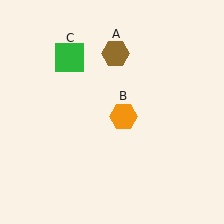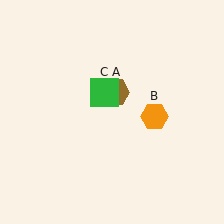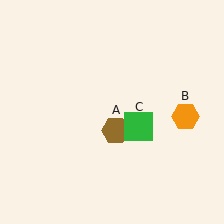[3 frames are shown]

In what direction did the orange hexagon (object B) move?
The orange hexagon (object B) moved right.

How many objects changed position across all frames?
3 objects changed position: brown hexagon (object A), orange hexagon (object B), green square (object C).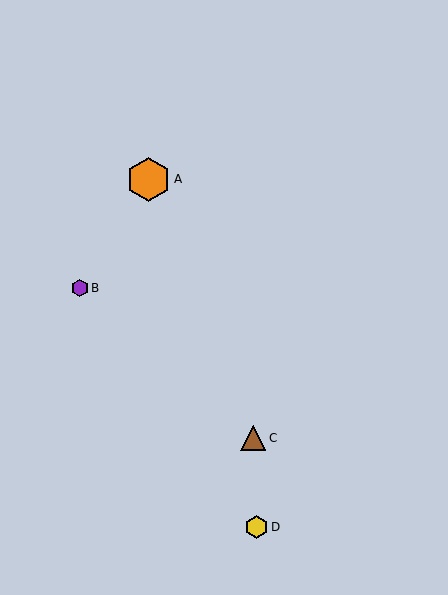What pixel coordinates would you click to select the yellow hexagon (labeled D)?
Click at (256, 527) to select the yellow hexagon D.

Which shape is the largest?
The orange hexagon (labeled A) is the largest.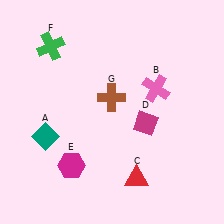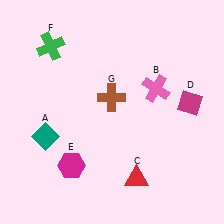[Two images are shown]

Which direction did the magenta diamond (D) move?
The magenta diamond (D) moved right.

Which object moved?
The magenta diamond (D) moved right.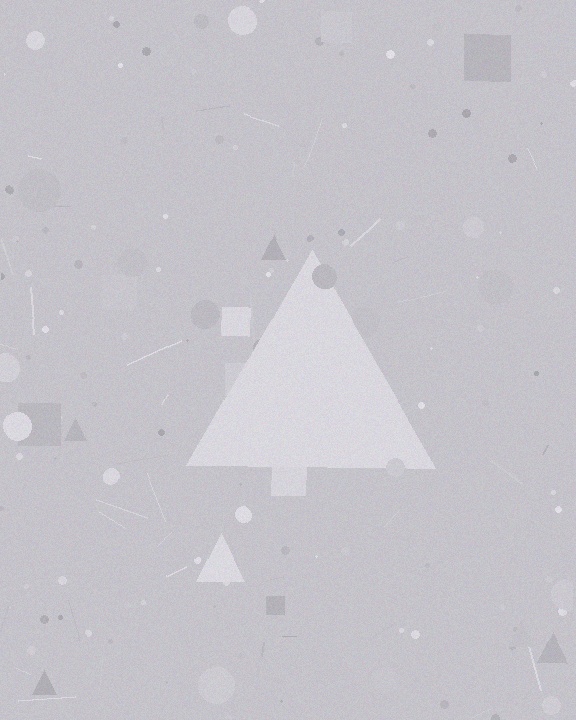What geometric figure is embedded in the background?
A triangle is embedded in the background.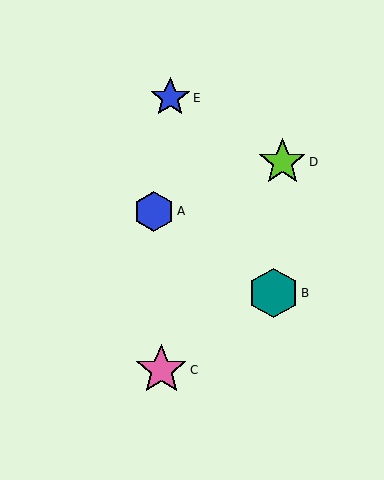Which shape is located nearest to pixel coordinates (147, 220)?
The blue hexagon (labeled A) at (154, 211) is nearest to that location.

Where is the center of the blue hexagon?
The center of the blue hexagon is at (154, 211).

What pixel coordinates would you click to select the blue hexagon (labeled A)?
Click at (154, 211) to select the blue hexagon A.